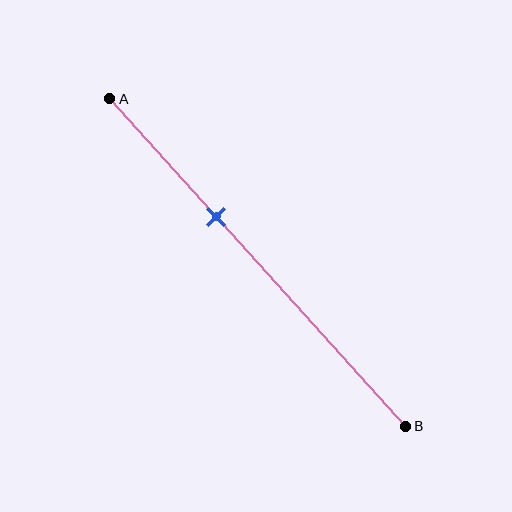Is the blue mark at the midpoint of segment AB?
No, the mark is at about 35% from A, not at the 50% midpoint.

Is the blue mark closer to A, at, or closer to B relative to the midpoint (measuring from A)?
The blue mark is closer to point A than the midpoint of segment AB.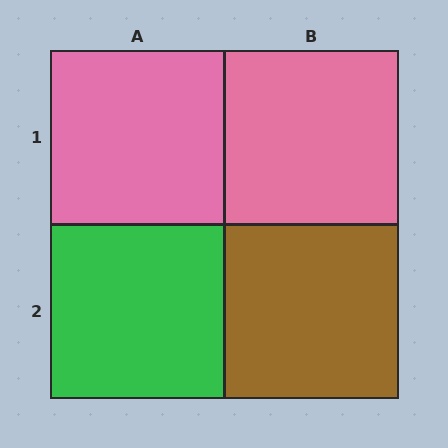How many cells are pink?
2 cells are pink.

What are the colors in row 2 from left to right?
Green, brown.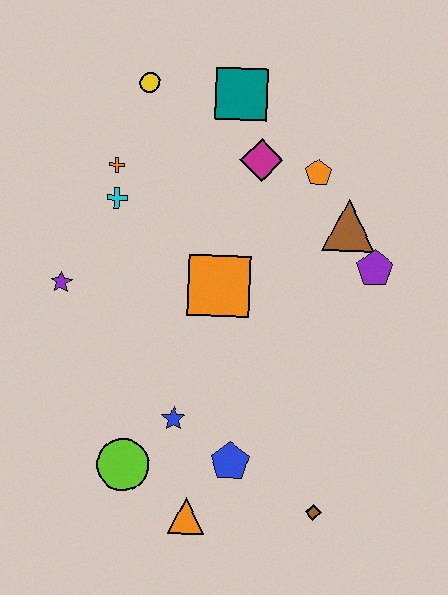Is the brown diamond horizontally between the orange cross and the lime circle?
No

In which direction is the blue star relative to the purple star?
The blue star is below the purple star.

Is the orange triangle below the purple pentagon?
Yes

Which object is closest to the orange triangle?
The blue pentagon is closest to the orange triangle.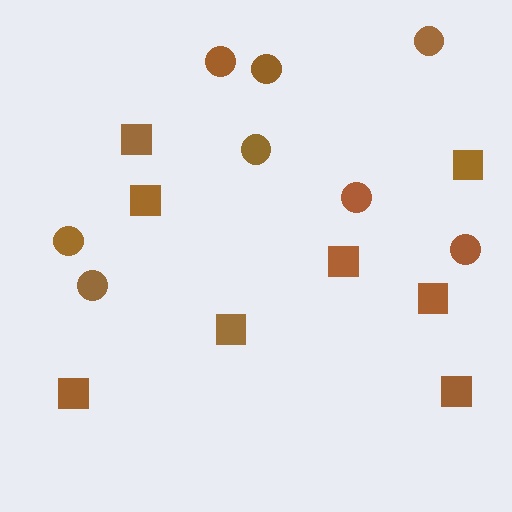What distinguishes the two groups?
There are 2 groups: one group of circles (8) and one group of squares (8).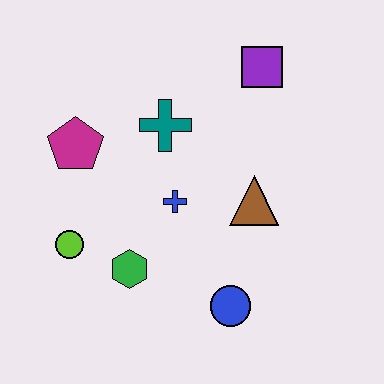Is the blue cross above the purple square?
No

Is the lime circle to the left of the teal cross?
Yes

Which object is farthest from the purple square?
The lime circle is farthest from the purple square.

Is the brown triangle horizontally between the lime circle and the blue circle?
No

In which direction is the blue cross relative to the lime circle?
The blue cross is to the right of the lime circle.